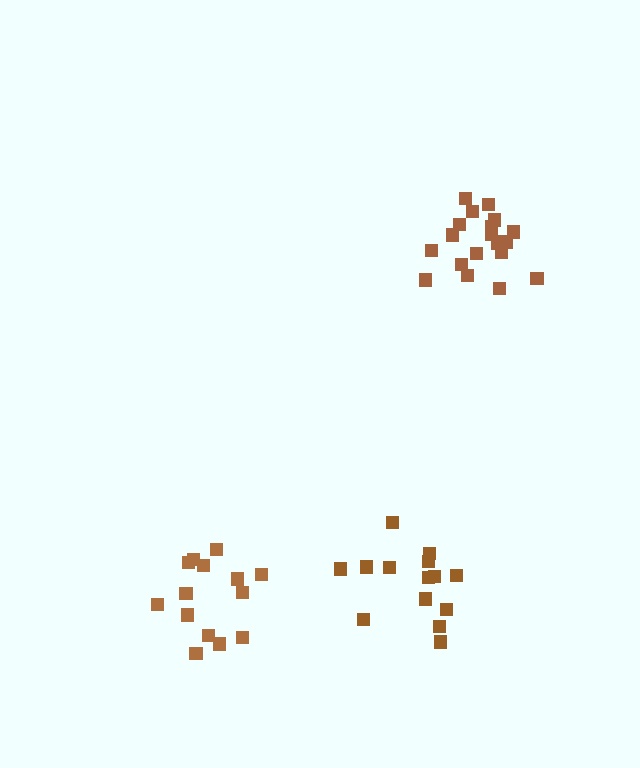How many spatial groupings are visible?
There are 3 spatial groupings.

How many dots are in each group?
Group 1: 14 dots, Group 2: 20 dots, Group 3: 14 dots (48 total).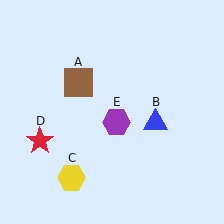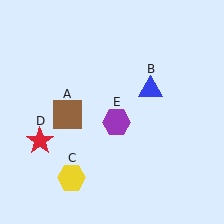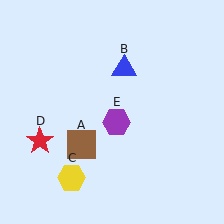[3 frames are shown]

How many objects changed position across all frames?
2 objects changed position: brown square (object A), blue triangle (object B).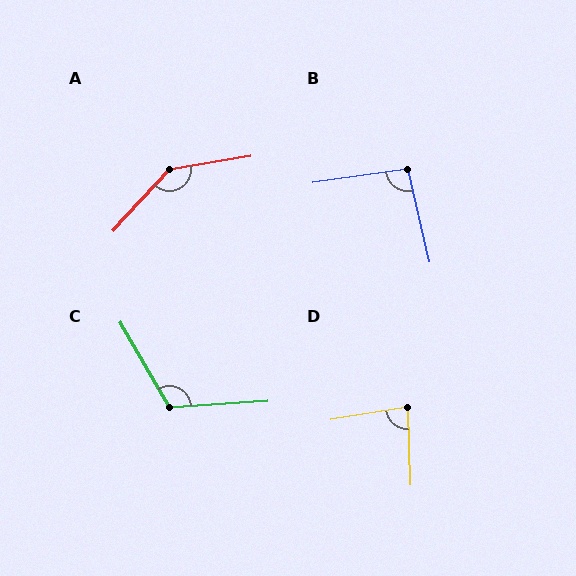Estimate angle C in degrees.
Approximately 116 degrees.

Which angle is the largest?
A, at approximately 142 degrees.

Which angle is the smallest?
D, at approximately 83 degrees.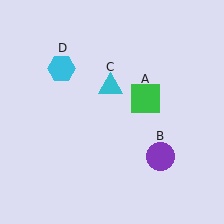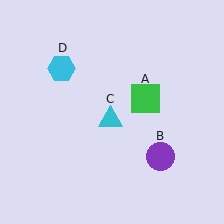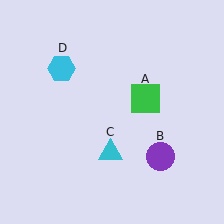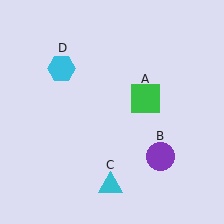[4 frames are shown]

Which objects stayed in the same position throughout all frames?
Green square (object A) and purple circle (object B) and cyan hexagon (object D) remained stationary.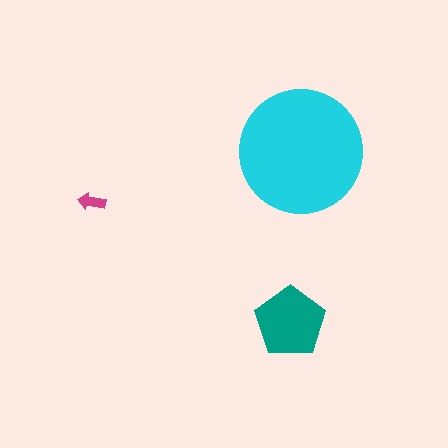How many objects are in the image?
There are 3 objects in the image.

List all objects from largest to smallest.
The cyan circle, the teal pentagon, the magenta arrow.